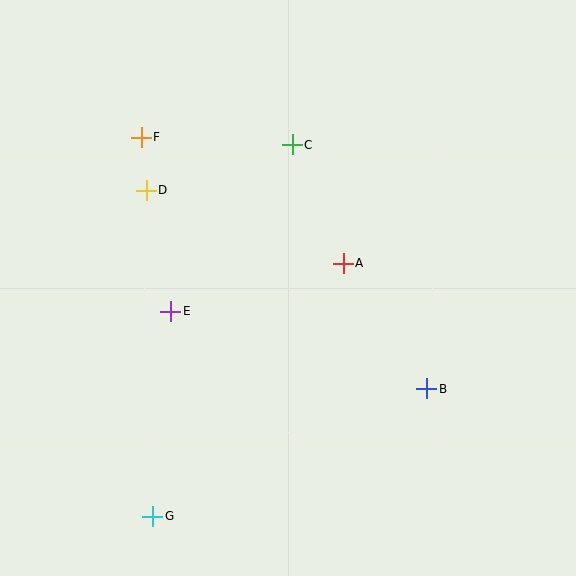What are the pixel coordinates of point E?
Point E is at (171, 311).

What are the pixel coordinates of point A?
Point A is at (343, 263).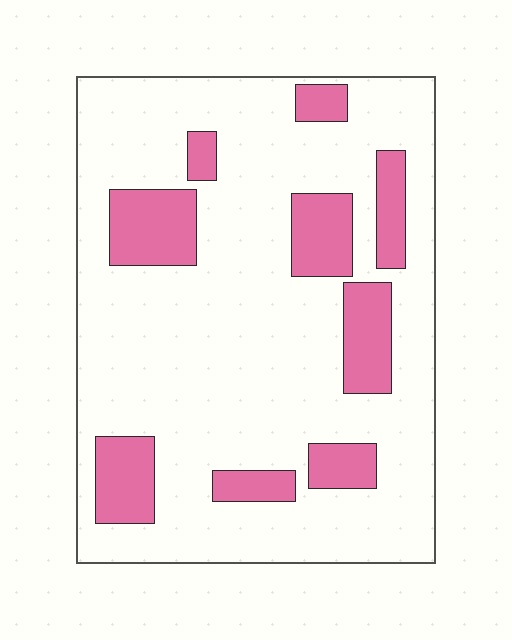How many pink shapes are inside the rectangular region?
9.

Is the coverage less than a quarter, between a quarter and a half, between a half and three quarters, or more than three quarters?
Less than a quarter.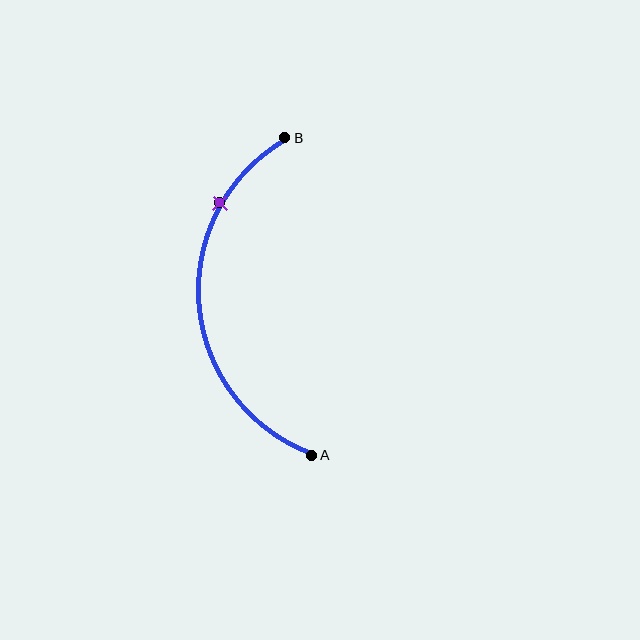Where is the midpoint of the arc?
The arc midpoint is the point on the curve farthest from the straight line joining A and B. It sits to the left of that line.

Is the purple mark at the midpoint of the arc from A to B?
No. The purple mark lies on the arc but is closer to endpoint B. The arc midpoint would be at the point on the curve equidistant along the arc from both A and B.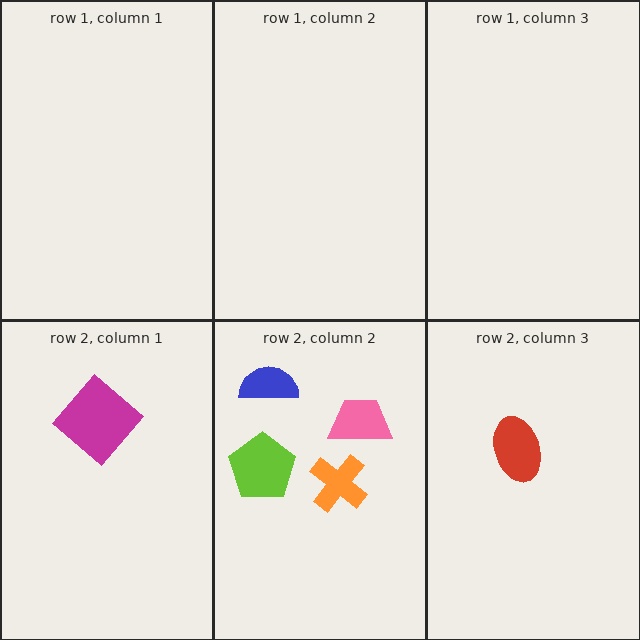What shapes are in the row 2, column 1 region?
The magenta diamond.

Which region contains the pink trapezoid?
The row 2, column 2 region.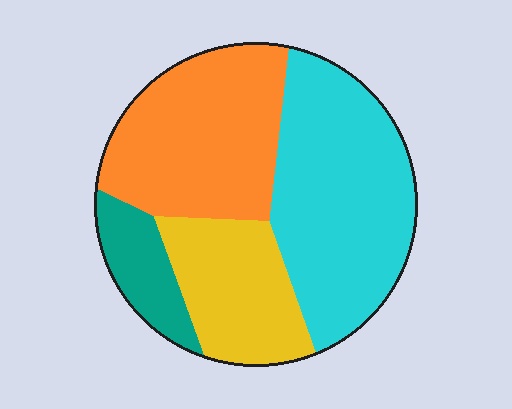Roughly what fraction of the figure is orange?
Orange covers 32% of the figure.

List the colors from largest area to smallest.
From largest to smallest: cyan, orange, yellow, teal.